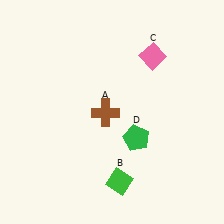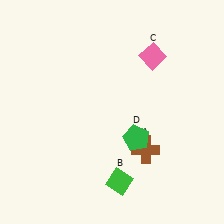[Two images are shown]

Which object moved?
The brown cross (A) moved right.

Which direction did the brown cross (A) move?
The brown cross (A) moved right.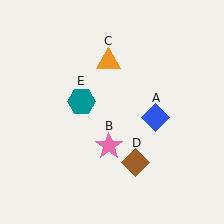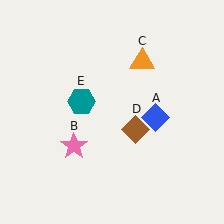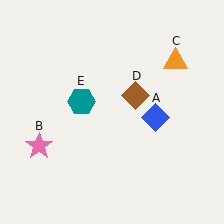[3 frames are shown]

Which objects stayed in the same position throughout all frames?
Blue diamond (object A) and teal hexagon (object E) remained stationary.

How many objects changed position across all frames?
3 objects changed position: pink star (object B), orange triangle (object C), brown diamond (object D).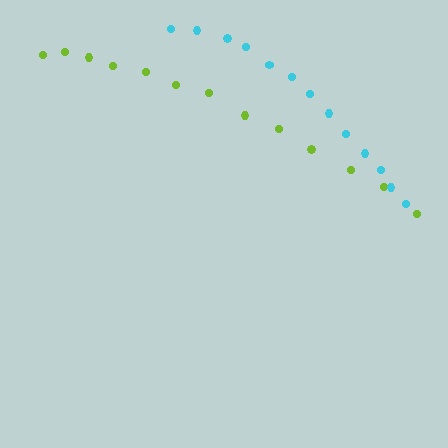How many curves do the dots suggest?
There are 2 distinct paths.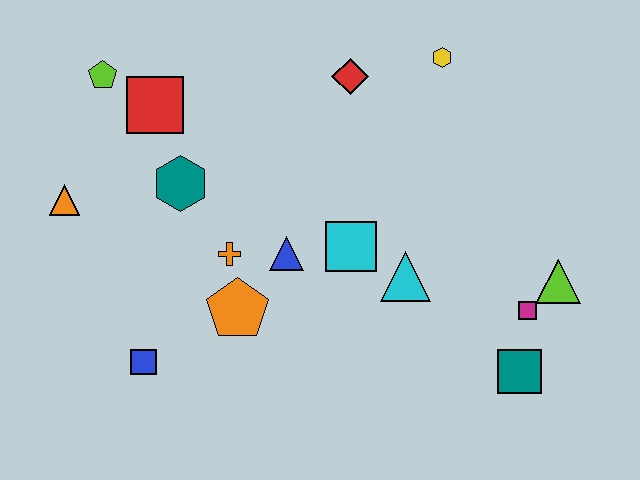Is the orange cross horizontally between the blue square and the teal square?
Yes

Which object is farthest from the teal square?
The lime pentagon is farthest from the teal square.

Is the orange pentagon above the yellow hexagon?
No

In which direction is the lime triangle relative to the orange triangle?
The lime triangle is to the right of the orange triangle.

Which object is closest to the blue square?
The orange pentagon is closest to the blue square.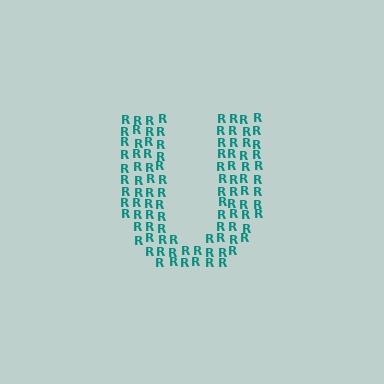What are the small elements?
The small elements are letter R's.